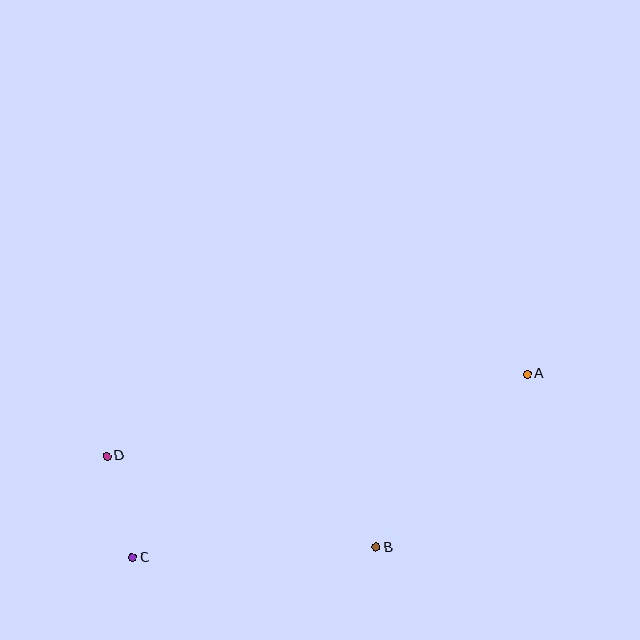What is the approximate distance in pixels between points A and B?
The distance between A and B is approximately 230 pixels.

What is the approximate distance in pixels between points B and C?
The distance between B and C is approximately 244 pixels.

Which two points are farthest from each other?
Points A and C are farthest from each other.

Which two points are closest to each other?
Points C and D are closest to each other.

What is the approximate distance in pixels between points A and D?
The distance between A and D is approximately 428 pixels.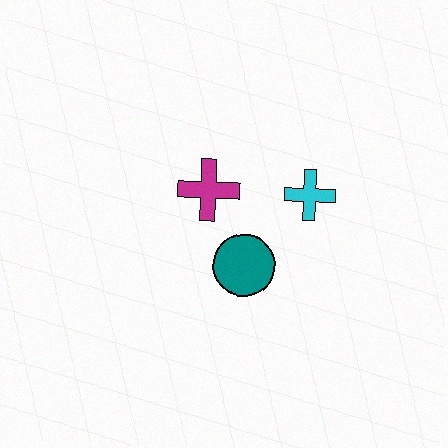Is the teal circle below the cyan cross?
Yes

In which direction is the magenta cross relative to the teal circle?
The magenta cross is above the teal circle.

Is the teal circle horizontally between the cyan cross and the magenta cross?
Yes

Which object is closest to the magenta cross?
The teal circle is closest to the magenta cross.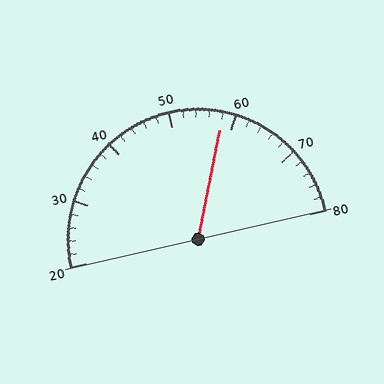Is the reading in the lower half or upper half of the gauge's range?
The reading is in the upper half of the range (20 to 80).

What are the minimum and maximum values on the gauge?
The gauge ranges from 20 to 80.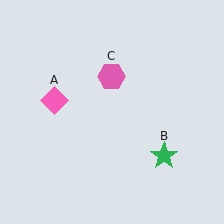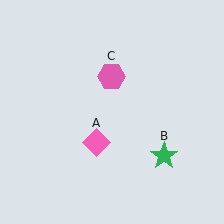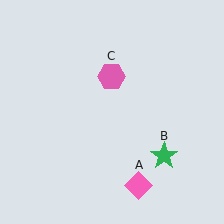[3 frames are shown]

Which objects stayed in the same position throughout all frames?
Green star (object B) and pink hexagon (object C) remained stationary.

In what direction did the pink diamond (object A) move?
The pink diamond (object A) moved down and to the right.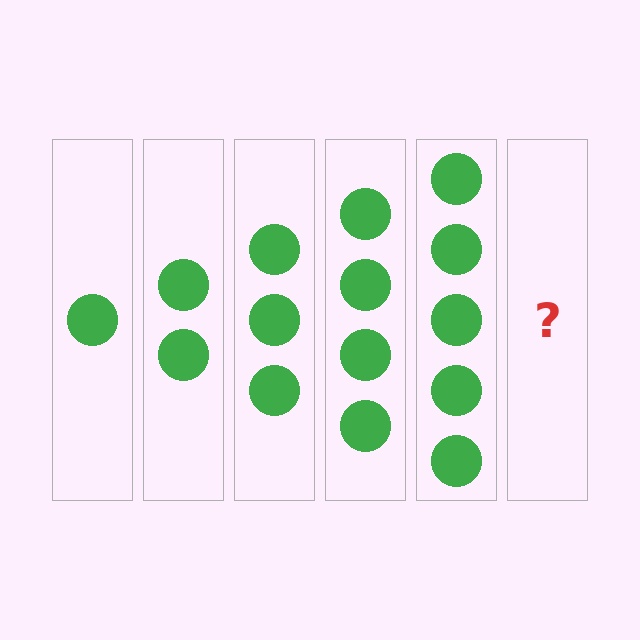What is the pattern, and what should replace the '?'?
The pattern is that each step adds one more circle. The '?' should be 6 circles.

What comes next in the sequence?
The next element should be 6 circles.